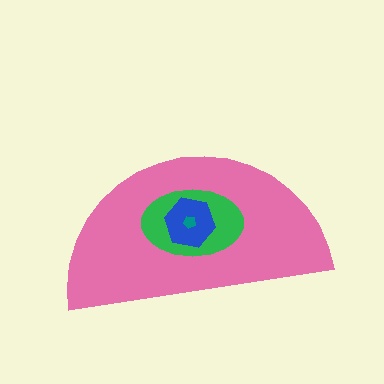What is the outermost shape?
The pink semicircle.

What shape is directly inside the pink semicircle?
The green ellipse.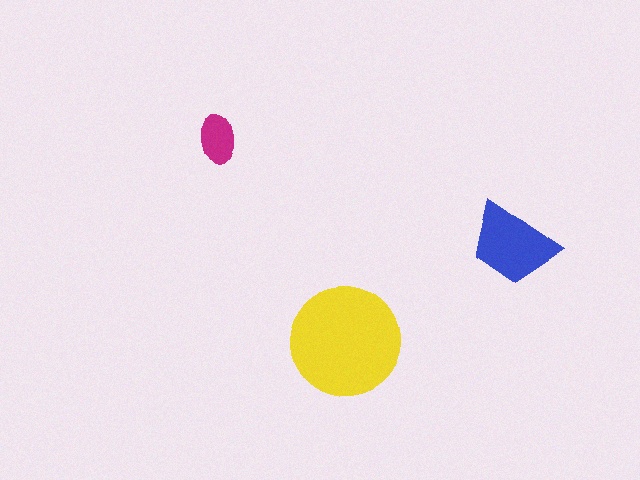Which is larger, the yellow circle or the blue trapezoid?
The yellow circle.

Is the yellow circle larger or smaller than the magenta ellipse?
Larger.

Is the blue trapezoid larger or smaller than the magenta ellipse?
Larger.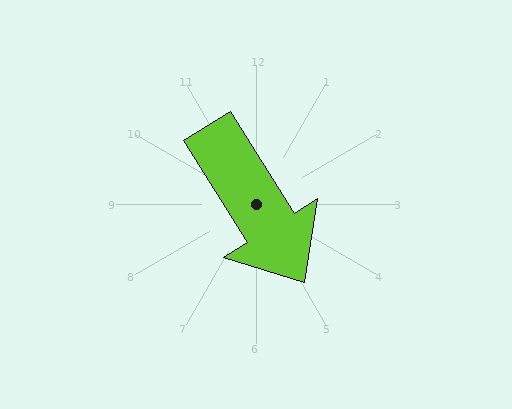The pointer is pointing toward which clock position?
Roughly 5 o'clock.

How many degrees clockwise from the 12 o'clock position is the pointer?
Approximately 148 degrees.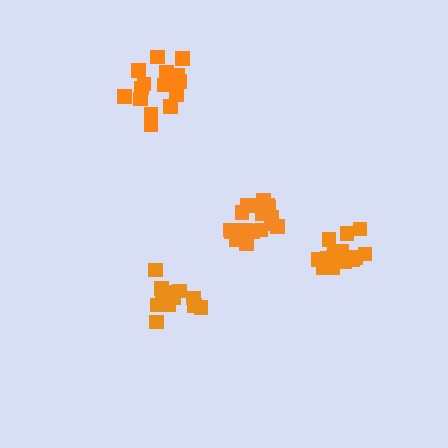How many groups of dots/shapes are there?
There are 4 groups.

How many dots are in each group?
Group 1: 15 dots, Group 2: 18 dots, Group 3: 18 dots, Group 4: 18 dots (69 total).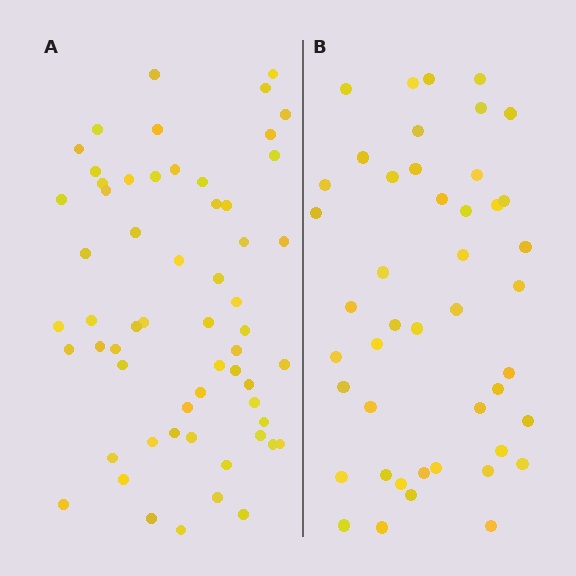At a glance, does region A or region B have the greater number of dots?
Region A (the left region) has more dots.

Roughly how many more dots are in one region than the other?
Region A has approximately 15 more dots than region B.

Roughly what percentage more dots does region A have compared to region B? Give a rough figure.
About 30% more.